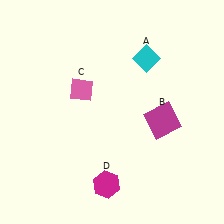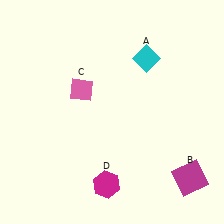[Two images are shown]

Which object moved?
The magenta square (B) moved down.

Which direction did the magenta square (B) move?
The magenta square (B) moved down.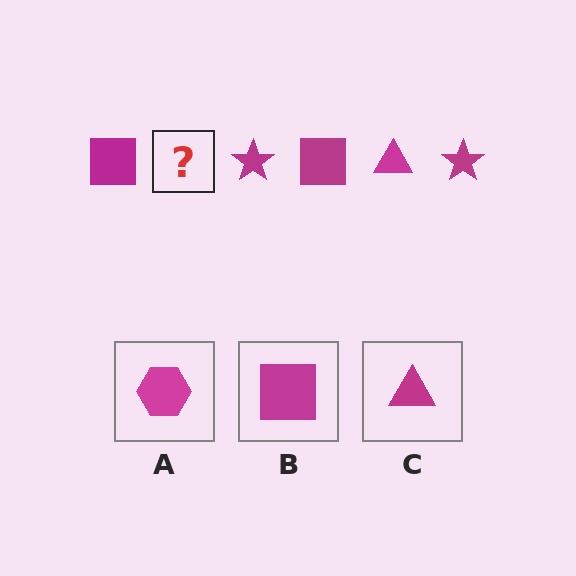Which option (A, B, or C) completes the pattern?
C.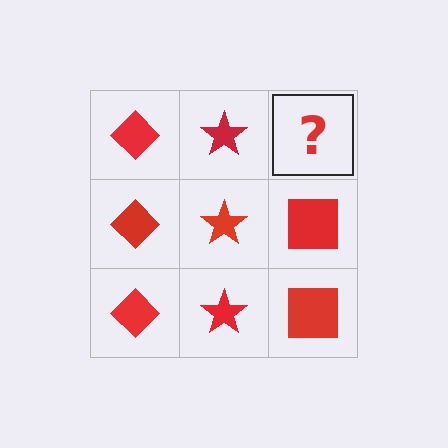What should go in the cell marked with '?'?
The missing cell should contain a red square.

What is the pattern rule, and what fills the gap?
The rule is that each column has a consistent shape. The gap should be filled with a red square.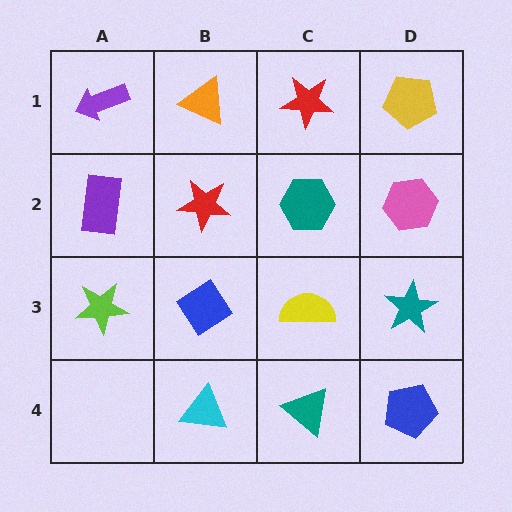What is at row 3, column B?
A blue diamond.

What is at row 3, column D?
A teal star.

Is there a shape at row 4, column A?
No, that cell is empty.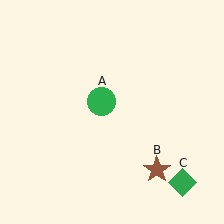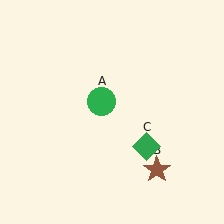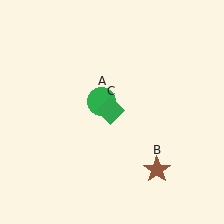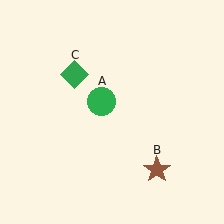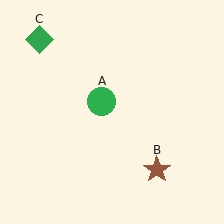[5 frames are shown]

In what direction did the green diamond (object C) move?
The green diamond (object C) moved up and to the left.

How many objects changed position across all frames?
1 object changed position: green diamond (object C).